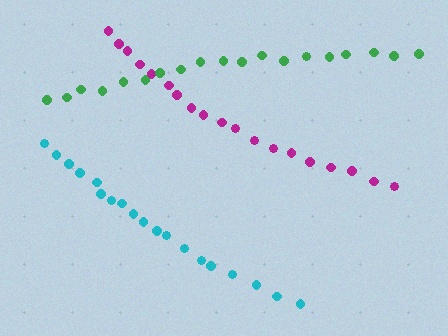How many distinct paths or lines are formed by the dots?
There are 3 distinct paths.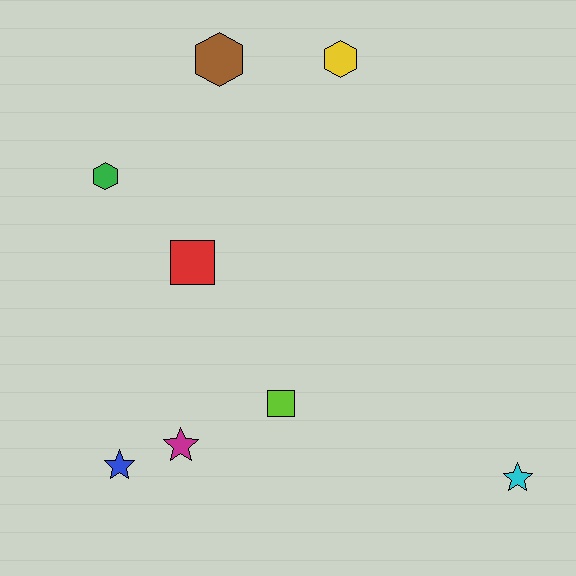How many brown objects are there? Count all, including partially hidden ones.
There is 1 brown object.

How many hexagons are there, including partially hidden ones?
There are 3 hexagons.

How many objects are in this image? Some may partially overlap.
There are 8 objects.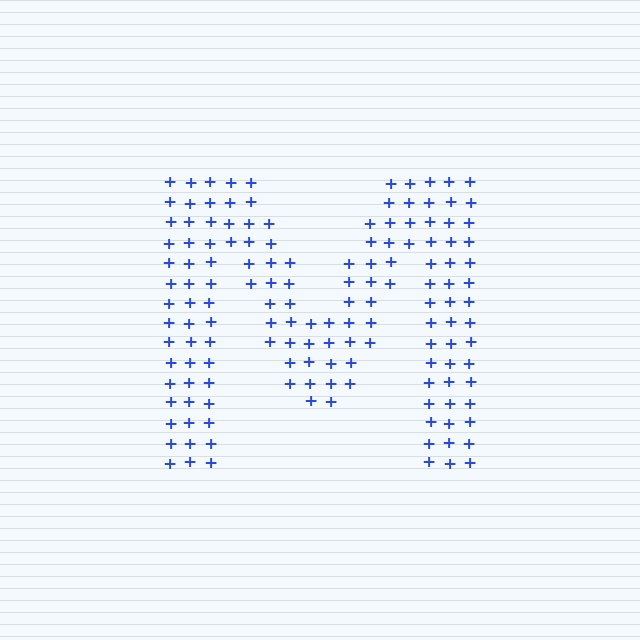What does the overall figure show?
The overall figure shows the letter M.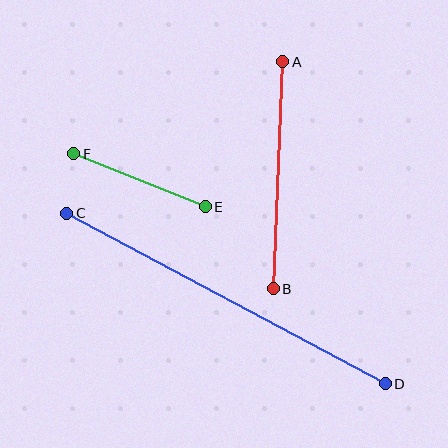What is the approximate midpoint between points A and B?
The midpoint is at approximately (278, 175) pixels.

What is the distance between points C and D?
The distance is approximately 361 pixels.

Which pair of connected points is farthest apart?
Points C and D are farthest apart.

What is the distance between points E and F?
The distance is approximately 142 pixels.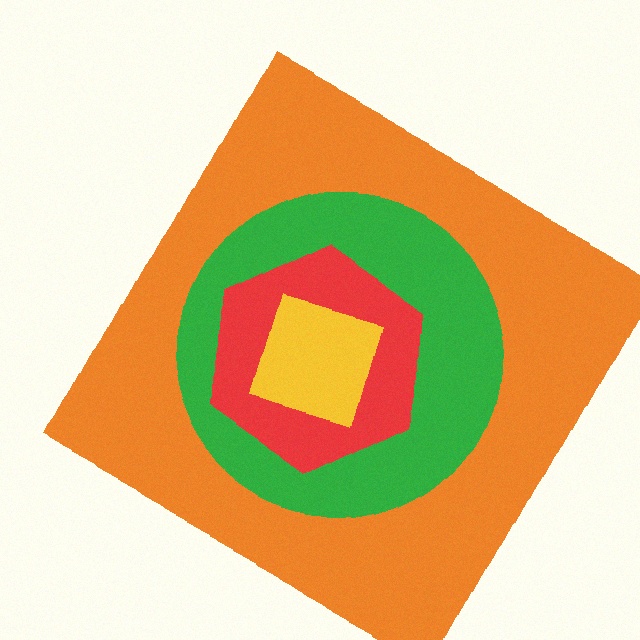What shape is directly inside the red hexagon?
The yellow diamond.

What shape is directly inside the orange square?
The green circle.